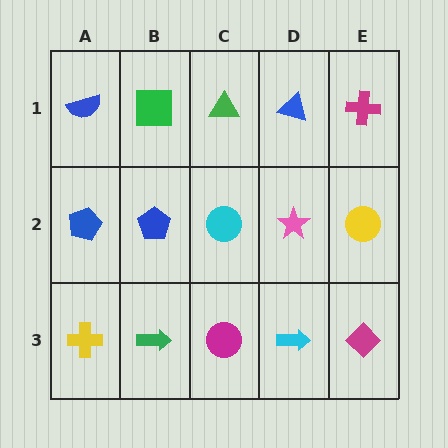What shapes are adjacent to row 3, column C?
A cyan circle (row 2, column C), a green arrow (row 3, column B), a cyan arrow (row 3, column D).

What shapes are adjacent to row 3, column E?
A yellow circle (row 2, column E), a cyan arrow (row 3, column D).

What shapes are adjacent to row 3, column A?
A blue pentagon (row 2, column A), a green arrow (row 3, column B).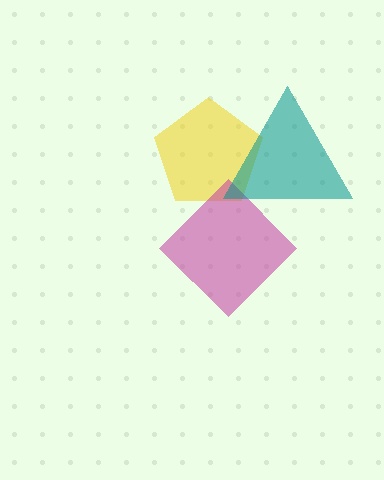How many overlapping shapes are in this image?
There are 3 overlapping shapes in the image.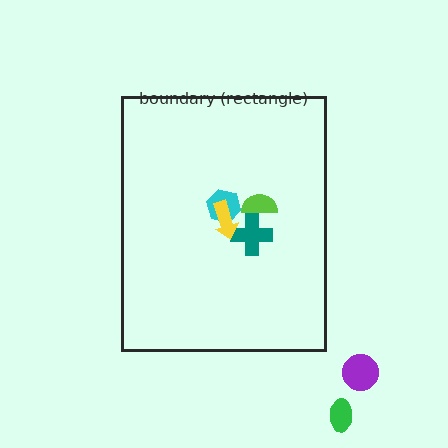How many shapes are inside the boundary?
4 inside, 2 outside.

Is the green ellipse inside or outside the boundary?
Outside.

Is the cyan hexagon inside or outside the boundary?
Inside.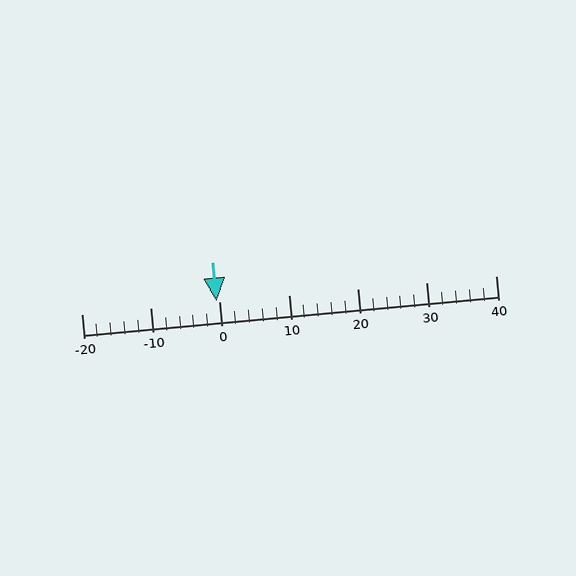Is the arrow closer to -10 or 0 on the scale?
The arrow is closer to 0.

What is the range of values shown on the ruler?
The ruler shows values from -20 to 40.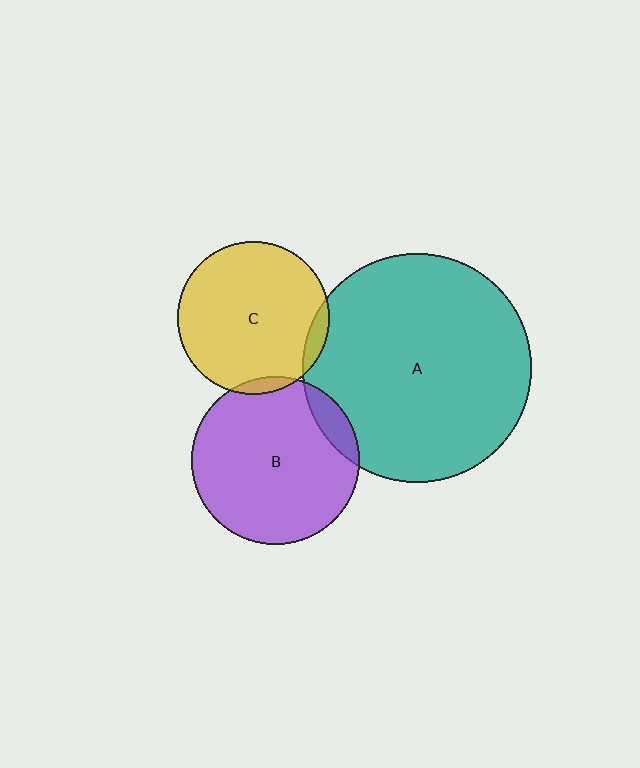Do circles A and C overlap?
Yes.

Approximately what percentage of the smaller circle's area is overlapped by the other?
Approximately 5%.